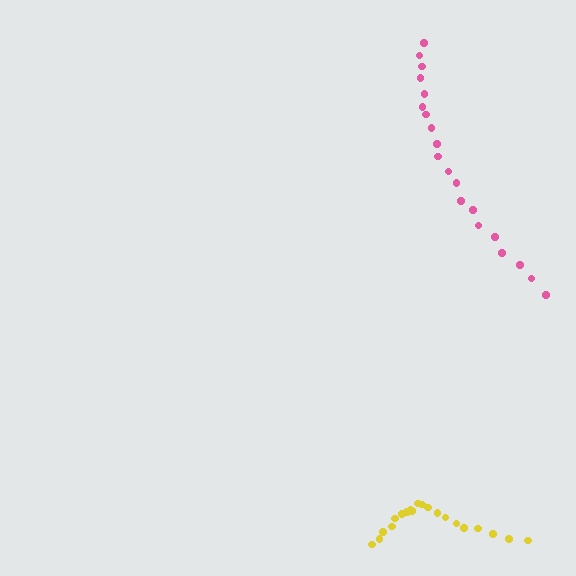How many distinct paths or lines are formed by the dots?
There are 2 distinct paths.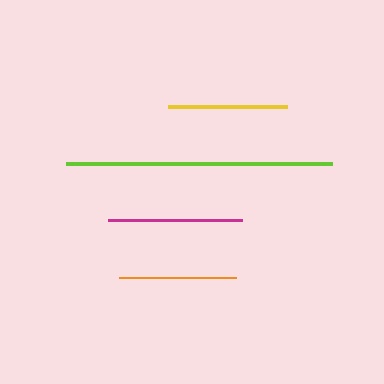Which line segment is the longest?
The lime line is the longest at approximately 266 pixels.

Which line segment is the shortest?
The orange line is the shortest at approximately 118 pixels.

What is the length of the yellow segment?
The yellow segment is approximately 119 pixels long.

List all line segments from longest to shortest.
From longest to shortest: lime, magenta, yellow, orange.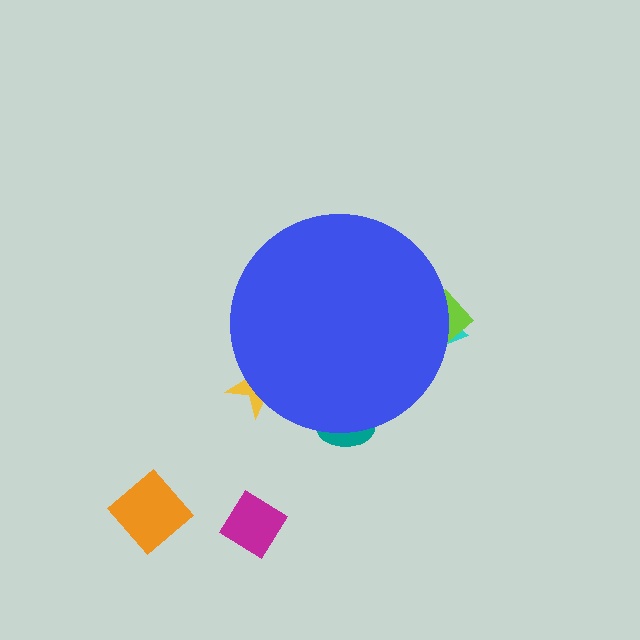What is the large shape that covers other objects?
A blue circle.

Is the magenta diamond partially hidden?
No, the magenta diamond is fully visible.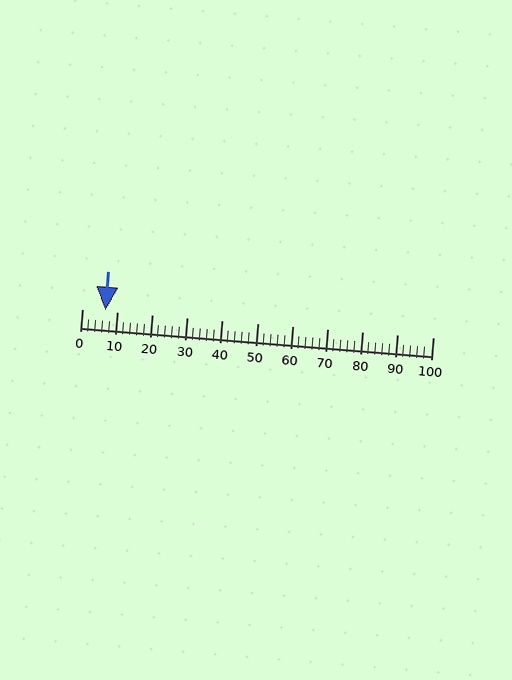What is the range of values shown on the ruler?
The ruler shows values from 0 to 100.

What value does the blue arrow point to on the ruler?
The blue arrow points to approximately 7.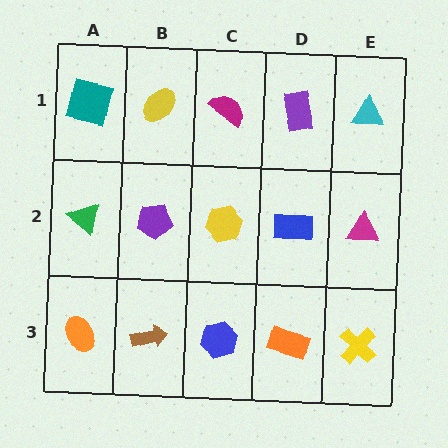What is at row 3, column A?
An orange ellipse.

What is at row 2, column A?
A green triangle.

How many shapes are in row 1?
5 shapes.